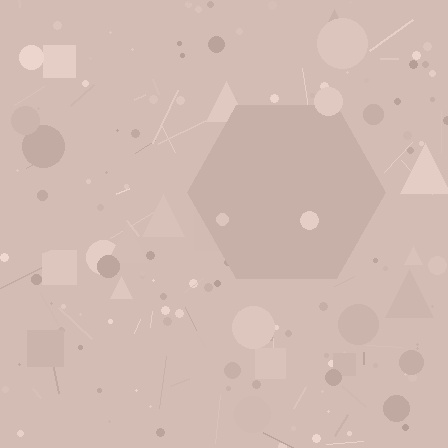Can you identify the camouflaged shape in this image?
The camouflaged shape is a hexagon.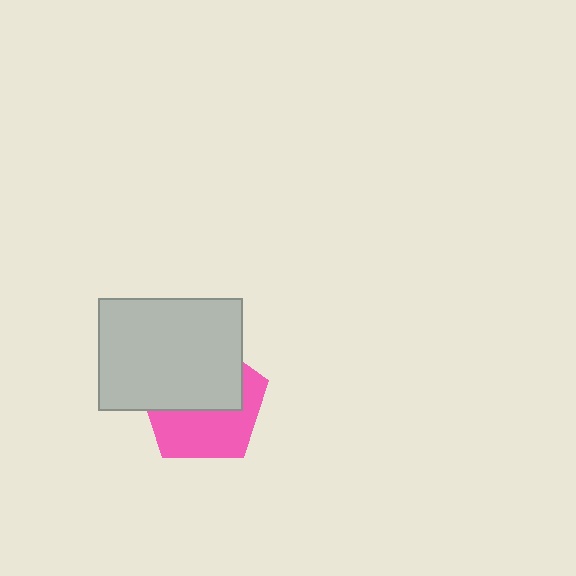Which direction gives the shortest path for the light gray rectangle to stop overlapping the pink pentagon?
Moving up gives the shortest separation.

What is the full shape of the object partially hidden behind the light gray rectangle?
The partially hidden object is a pink pentagon.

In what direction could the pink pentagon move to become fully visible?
The pink pentagon could move down. That would shift it out from behind the light gray rectangle entirely.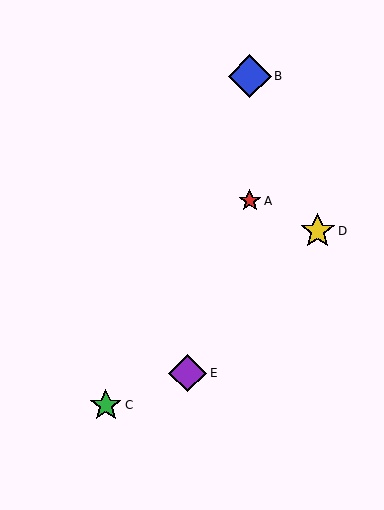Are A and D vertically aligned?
No, A is at x≈250 and D is at x≈318.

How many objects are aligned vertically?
2 objects (A, B) are aligned vertically.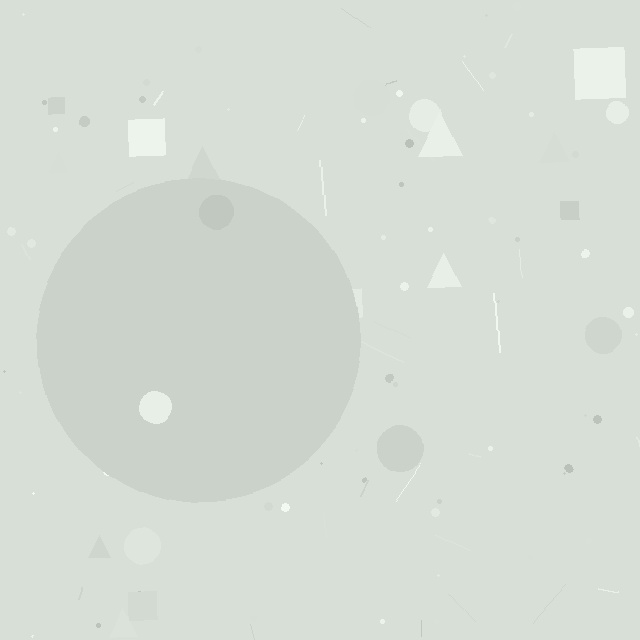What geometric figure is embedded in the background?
A circle is embedded in the background.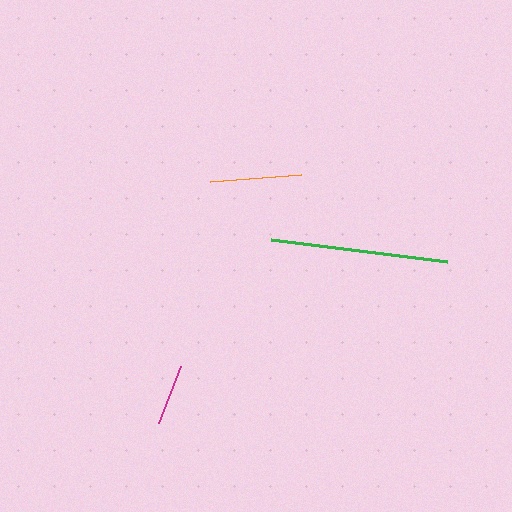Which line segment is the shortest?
The magenta line is the shortest at approximately 61 pixels.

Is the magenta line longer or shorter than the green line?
The green line is longer than the magenta line.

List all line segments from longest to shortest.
From longest to shortest: green, orange, magenta.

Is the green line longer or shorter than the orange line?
The green line is longer than the orange line.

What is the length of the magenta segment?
The magenta segment is approximately 61 pixels long.